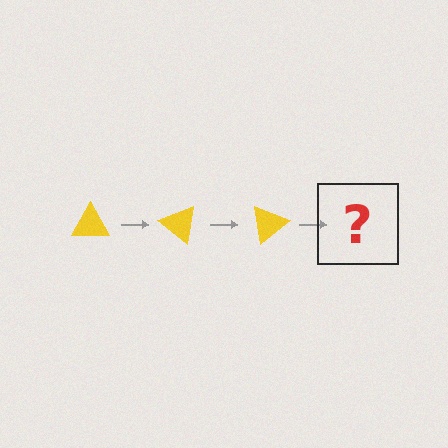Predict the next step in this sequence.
The next step is a yellow triangle rotated 120 degrees.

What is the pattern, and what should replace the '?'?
The pattern is that the triangle rotates 40 degrees each step. The '?' should be a yellow triangle rotated 120 degrees.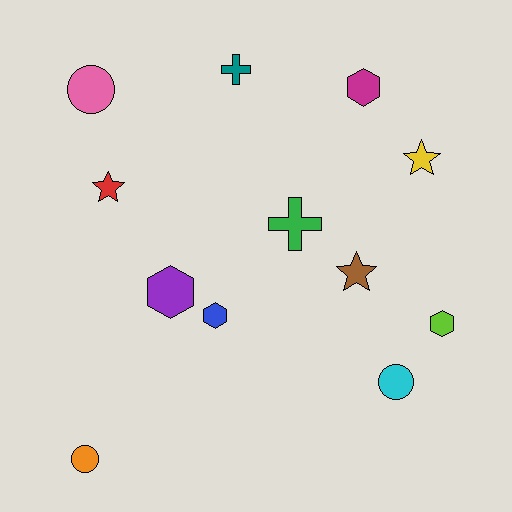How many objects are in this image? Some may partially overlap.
There are 12 objects.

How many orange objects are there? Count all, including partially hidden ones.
There is 1 orange object.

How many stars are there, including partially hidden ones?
There are 3 stars.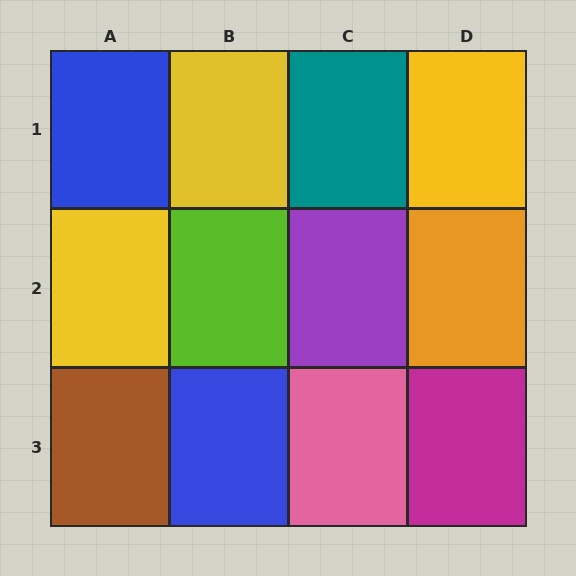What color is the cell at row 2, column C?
Purple.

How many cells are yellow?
3 cells are yellow.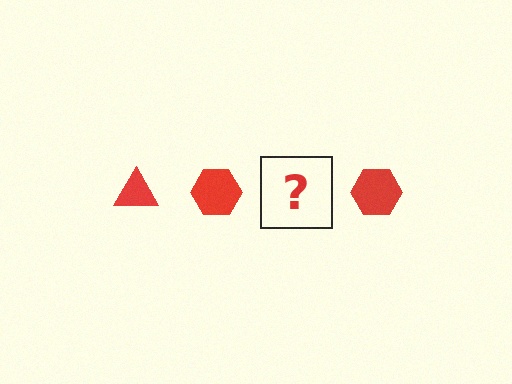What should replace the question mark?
The question mark should be replaced with a red triangle.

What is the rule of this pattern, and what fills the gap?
The rule is that the pattern cycles through triangle, hexagon shapes in red. The gap should be filled with a red triangle.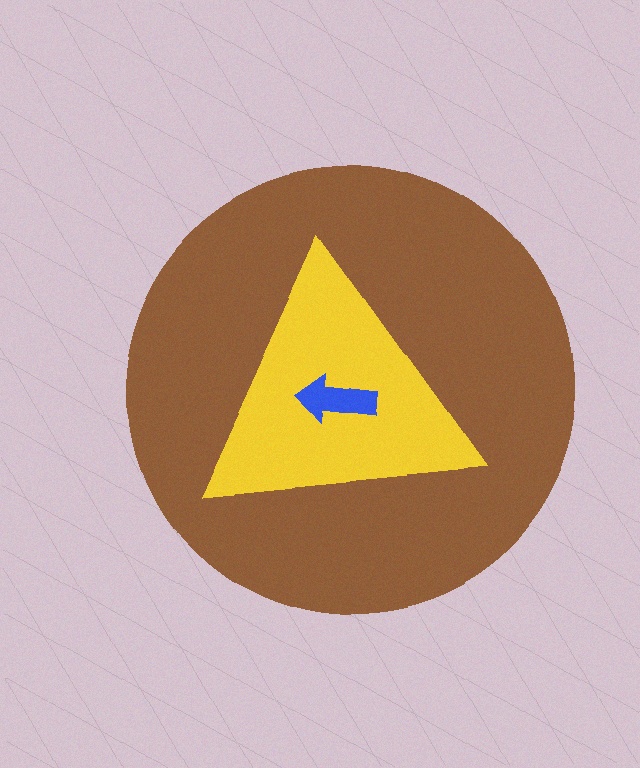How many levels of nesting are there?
3.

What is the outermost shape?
The brown circle.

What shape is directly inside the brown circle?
The yellow triangle.